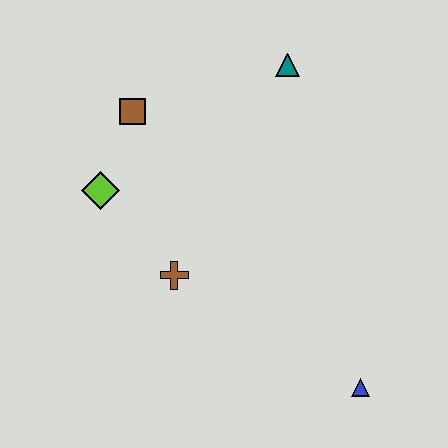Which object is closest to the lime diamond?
The brown square is closest to the lime diamond.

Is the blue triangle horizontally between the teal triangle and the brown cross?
No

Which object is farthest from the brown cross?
The teal triangle is farthest from the brown cross.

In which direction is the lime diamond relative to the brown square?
The lime diamond is below the brown square.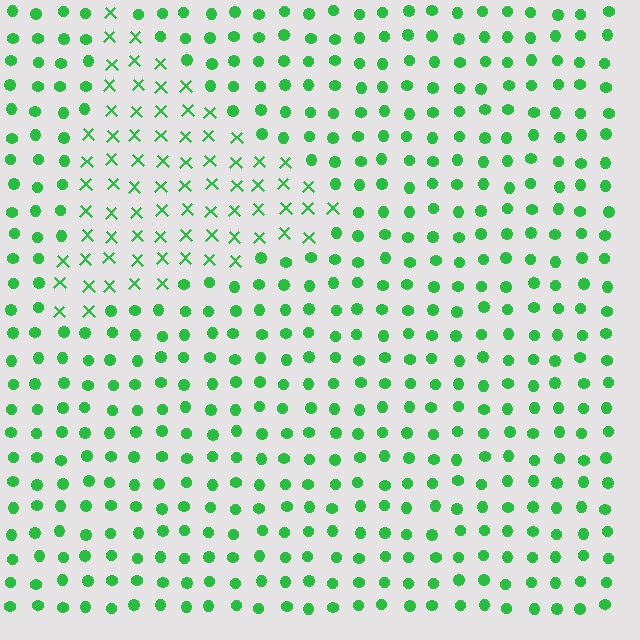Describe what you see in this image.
The image is filled with small green elements arranged in a uniform grid. A triangle-shaped region contains X marks, while the surrounding area contains circles. The boundary is defined purely by the change in element shape.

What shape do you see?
I see a triangle.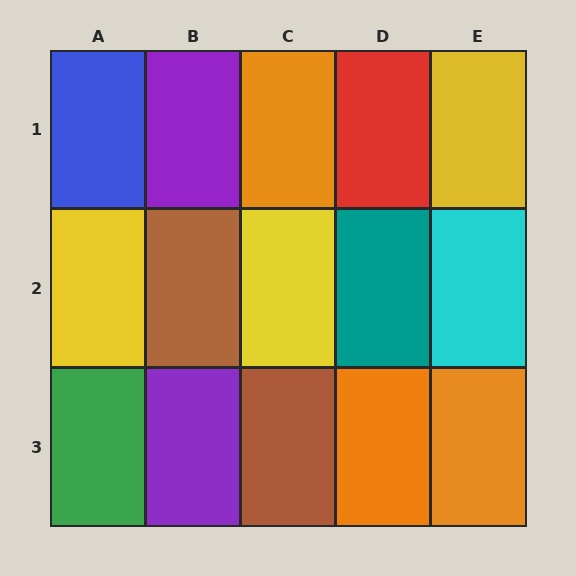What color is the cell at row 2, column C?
Yellow.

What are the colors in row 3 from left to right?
Green, purple, brown, orange, orange.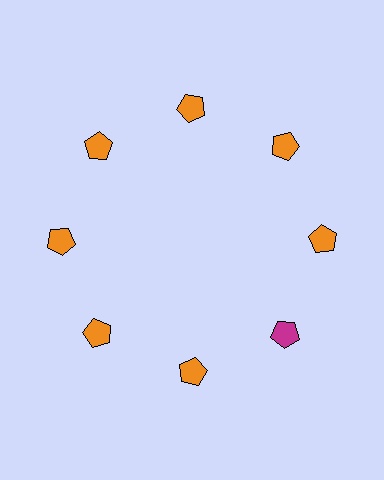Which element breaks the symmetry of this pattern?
The magenta pentagon at roughly the 4 o'clock position breaks the symmetry. All other shapes are orange pentagons.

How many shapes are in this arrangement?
There are 8 shapes arranged in a ring pattern.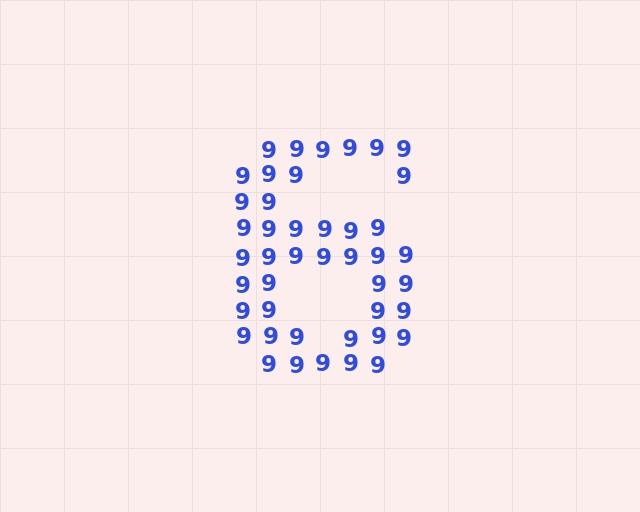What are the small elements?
The small elements are digit 9's.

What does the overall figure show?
The overall figure shows the digit 6.